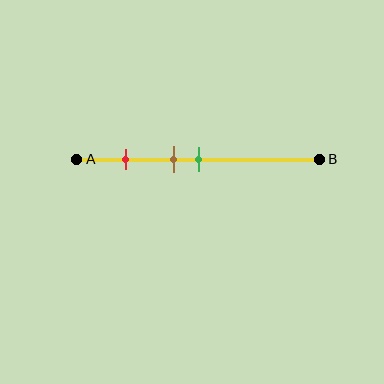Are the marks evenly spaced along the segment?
No, the marks are not evenly spaced.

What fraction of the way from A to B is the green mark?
The green mark is approximately 50% (0.5) of the way from A to B.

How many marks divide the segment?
There are 3 marks dividing the segment.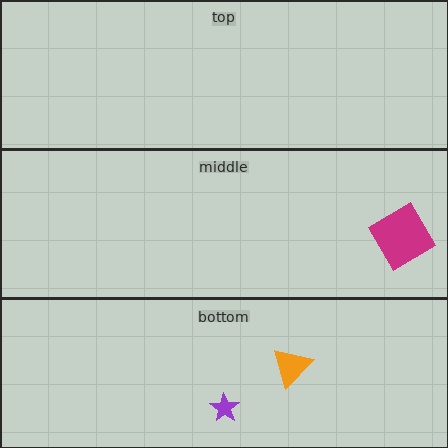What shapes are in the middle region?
The magenta diamond.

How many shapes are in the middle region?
1.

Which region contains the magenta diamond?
The middle region.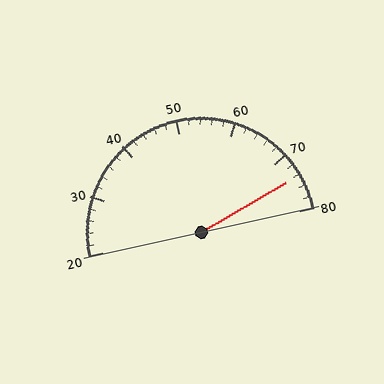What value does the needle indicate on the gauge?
The needle indicates approximately 74.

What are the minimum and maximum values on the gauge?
The gauge ranges from 20 to 80.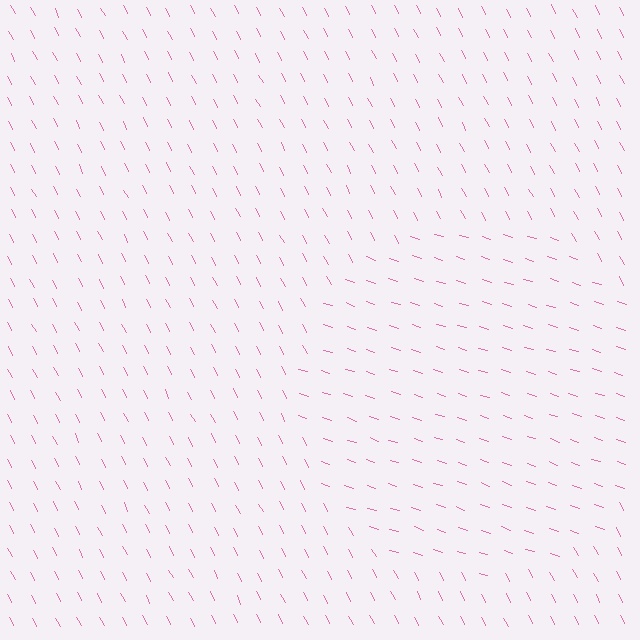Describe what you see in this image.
The image is filled with small pink line segments. A circle region in the image has lines oriented differently from the surrounding lines, creating a visible texture boundary.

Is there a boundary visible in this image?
Yes, there is a texture boundary formed by a change in line orientation.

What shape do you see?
I see a circle.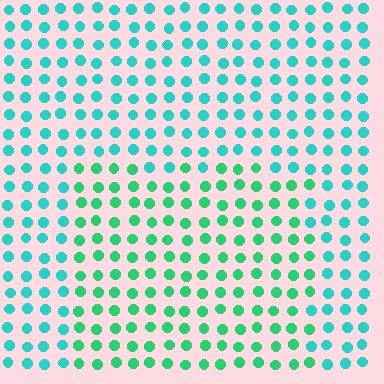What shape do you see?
I see a rectangle.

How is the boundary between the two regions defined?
The boundary is defined purely by a slight shift in hue (about 29 degrees). Spacing, size, and orientation are identical on both sides.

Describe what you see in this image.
The image is filled with small cyan elements in a uniform arrangement. A rectangle-shaped region is visible where the elements are tinted to a slightly different hue, forming a subtle color boundary.